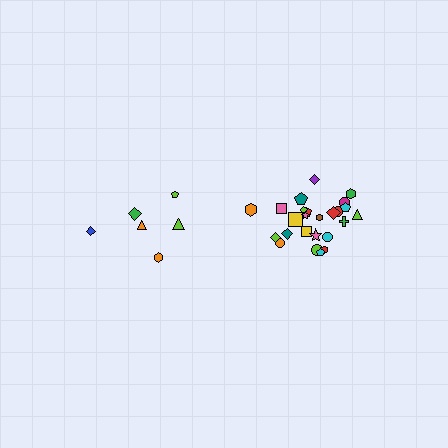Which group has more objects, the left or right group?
The right group.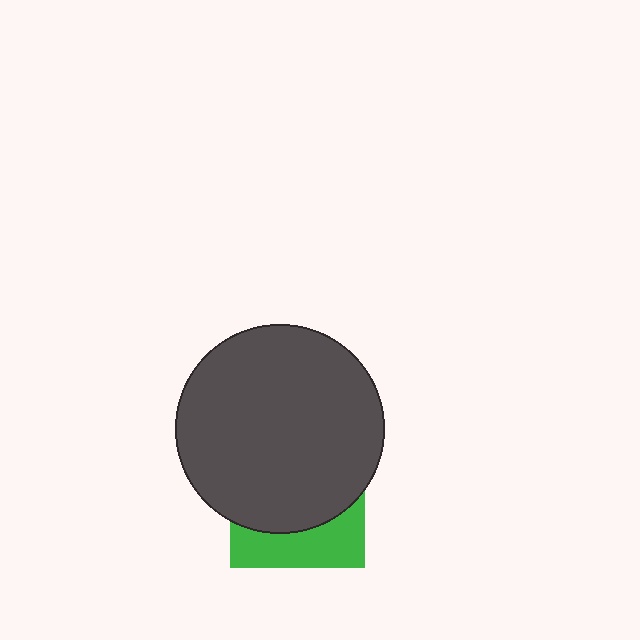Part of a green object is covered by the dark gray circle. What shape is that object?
It is a square.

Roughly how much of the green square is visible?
A small part of it is visible (roughly 32%).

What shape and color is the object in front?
The object in front is a dark gray circle.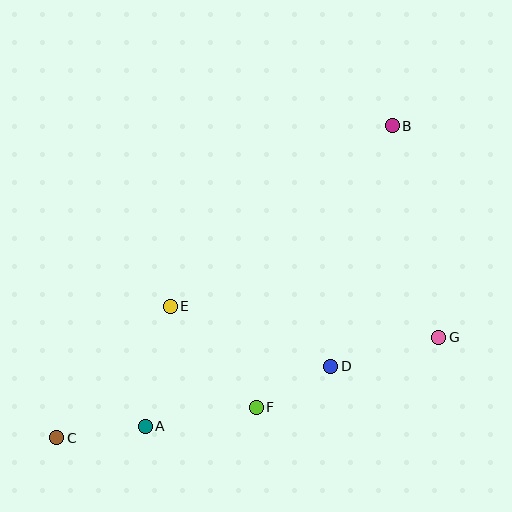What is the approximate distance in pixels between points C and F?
The distance between C and F is approximately 202 pixels.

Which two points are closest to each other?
Points D and F are closest to each other.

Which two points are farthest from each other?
Points B and C are farthest from each other.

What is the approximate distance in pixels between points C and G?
The distance between C and G is approximately 395 pixels.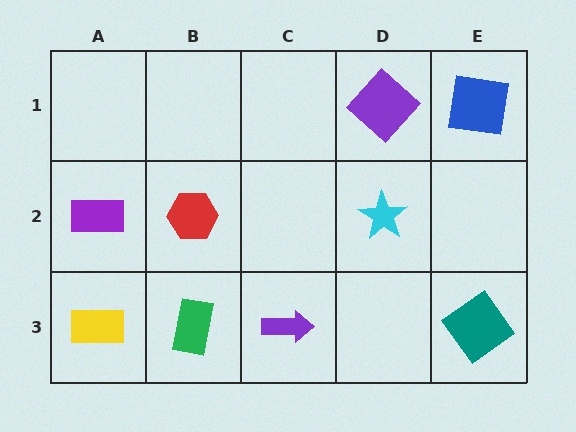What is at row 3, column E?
A teal diamond.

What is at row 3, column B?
A green rectangle.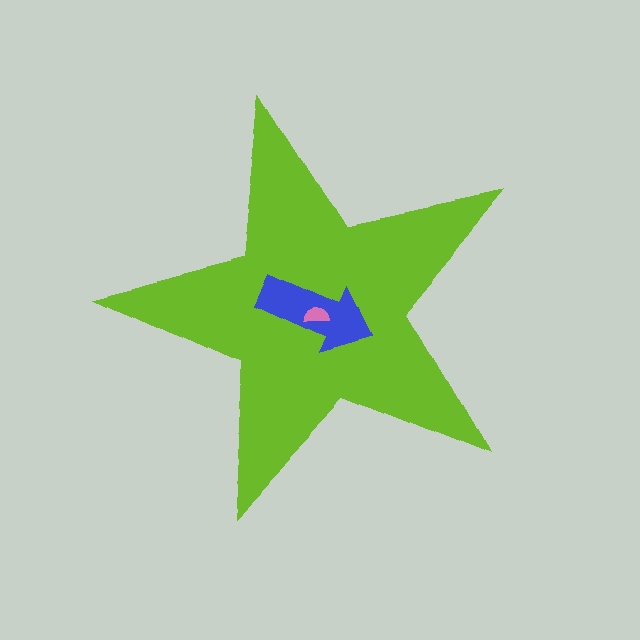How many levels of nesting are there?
3.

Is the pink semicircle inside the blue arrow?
Yes.